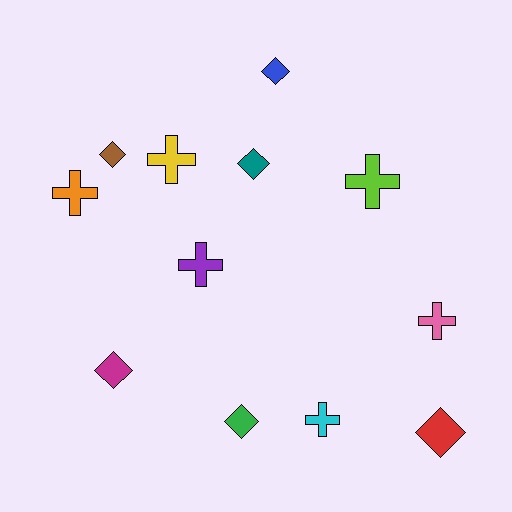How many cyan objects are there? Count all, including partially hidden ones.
There is 1 cyan object.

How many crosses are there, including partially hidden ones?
There are 6 crosses.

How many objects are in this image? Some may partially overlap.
There are 12 objects.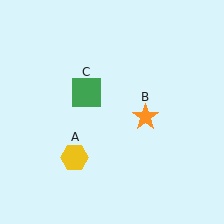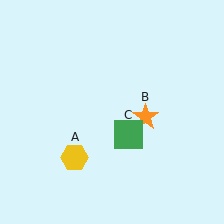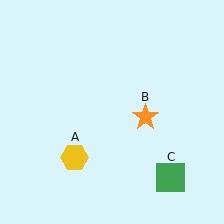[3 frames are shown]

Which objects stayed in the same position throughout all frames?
Yellow hexagon (object A) and orange star (object B) remained stationary.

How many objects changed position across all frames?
1 object changed position: green square (object C).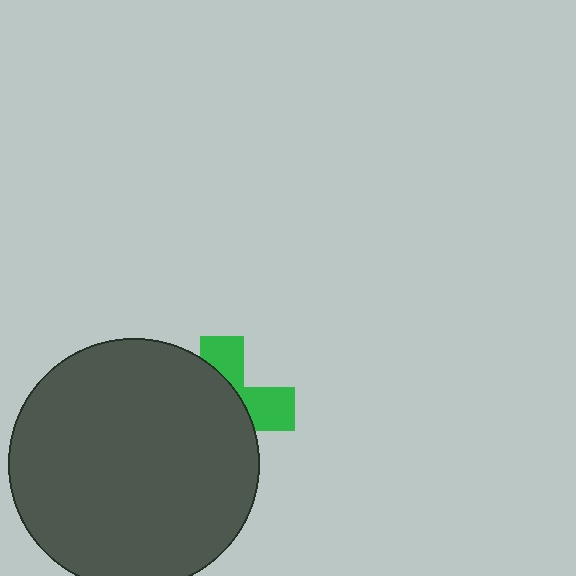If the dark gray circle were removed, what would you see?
You would see the complete green cross.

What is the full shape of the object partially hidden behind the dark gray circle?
The partially hidden object is a green cross.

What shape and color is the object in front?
The object in front is a dark gray circle.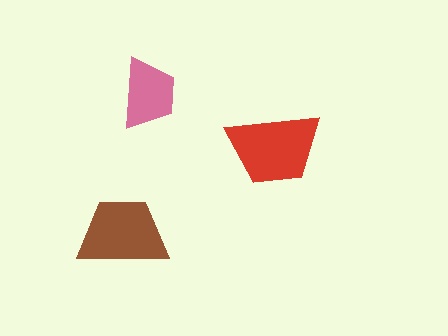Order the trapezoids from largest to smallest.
the red one, the brown one, the pink one.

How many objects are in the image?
There are 3 objects in the image.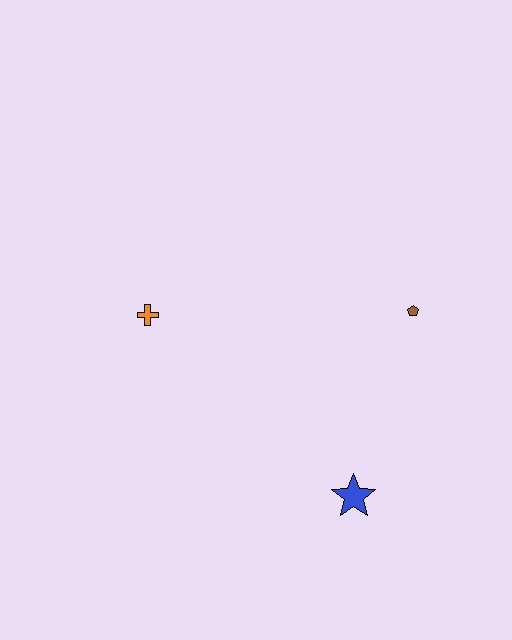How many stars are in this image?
There is 1 star.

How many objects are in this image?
There are 3 objects.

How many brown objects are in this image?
There is 1 brown object.